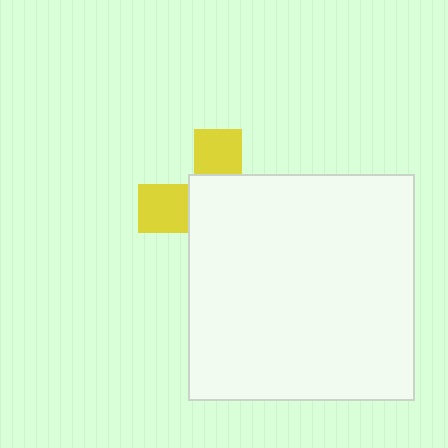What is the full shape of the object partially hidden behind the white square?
The partially hidden object is a yellow cross.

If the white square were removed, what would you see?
You would see the complete yellow cross.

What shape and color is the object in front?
The object in front is a white square.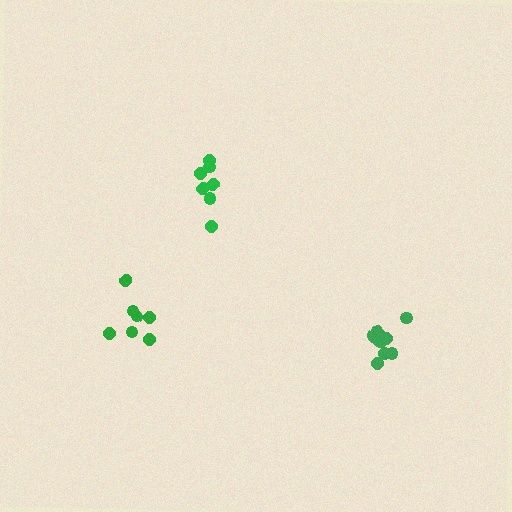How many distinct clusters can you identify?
There are 3 distinct clusters.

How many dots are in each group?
Group 1: 12 dots, Group 2: 7 dots, Group 3: 7 dots (26 total).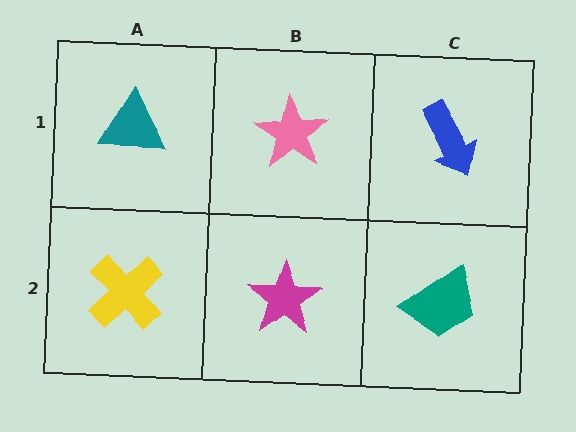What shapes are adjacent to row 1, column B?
A magenta star (row 2, column B), a teal triangle (row 1, column A), a blue arrow (row 1, column C).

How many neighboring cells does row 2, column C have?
2.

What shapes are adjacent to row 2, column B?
A pink star (row 1, column B), a yellow cross (row 2, column A), a teal trapezoid (row 2, column C).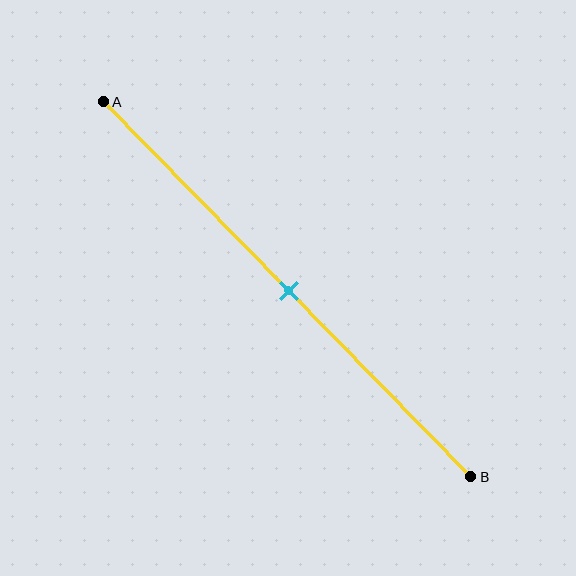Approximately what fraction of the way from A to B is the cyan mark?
The cyan mark is approximately 50% of the way from A to B.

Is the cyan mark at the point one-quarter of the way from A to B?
No, the mark is at about 50% from A, not at the 25% one-quarter point.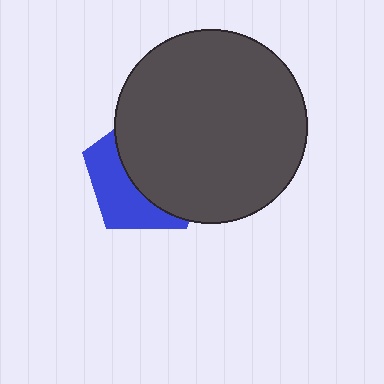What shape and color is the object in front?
The object in front is a dark gray circle.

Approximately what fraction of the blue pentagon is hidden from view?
Roughly 61% of the blue pentagon is hidden behind the dark gray circle.